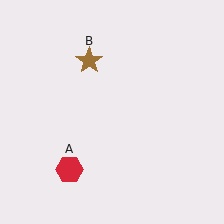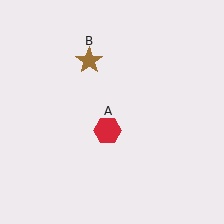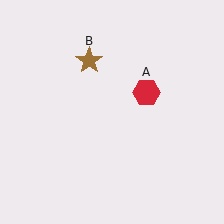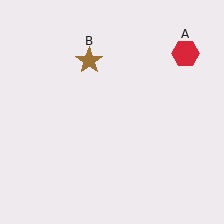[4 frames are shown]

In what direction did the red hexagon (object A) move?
The red hexagon (object A) moved up and to the right.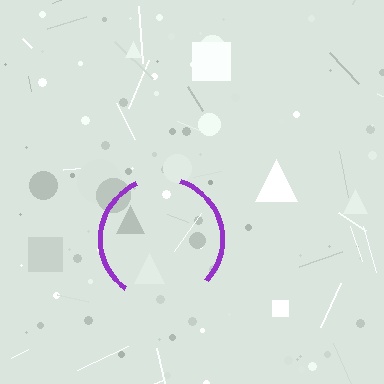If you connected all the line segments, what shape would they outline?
They would outline a circle.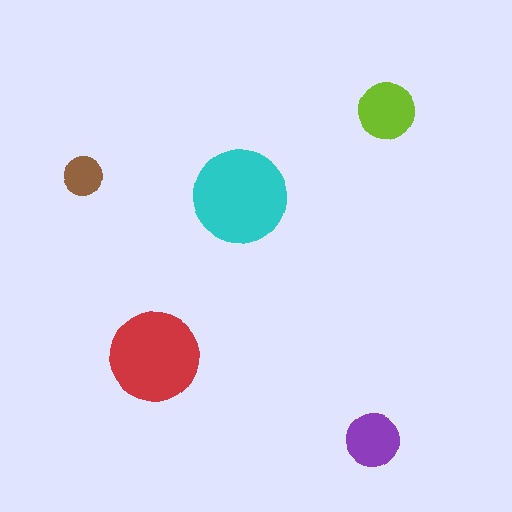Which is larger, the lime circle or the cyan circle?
The cyan one.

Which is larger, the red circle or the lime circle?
The red one.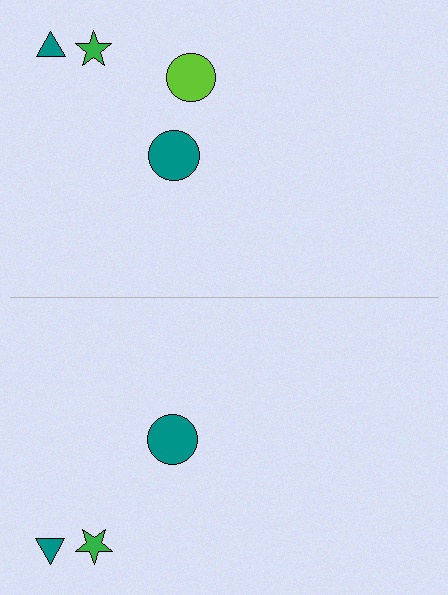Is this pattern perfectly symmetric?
No, the pattern is not perfectly symmetric. A lime circle is missing from the bottom side.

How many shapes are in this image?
There are 7 shapes in this image.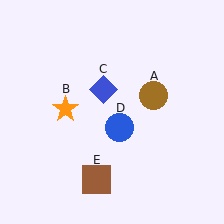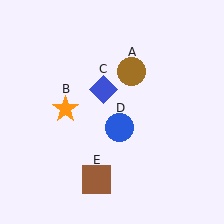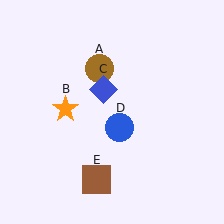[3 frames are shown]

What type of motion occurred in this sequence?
The brown circle (object A) rotated counterclockwise around the center of the scene.